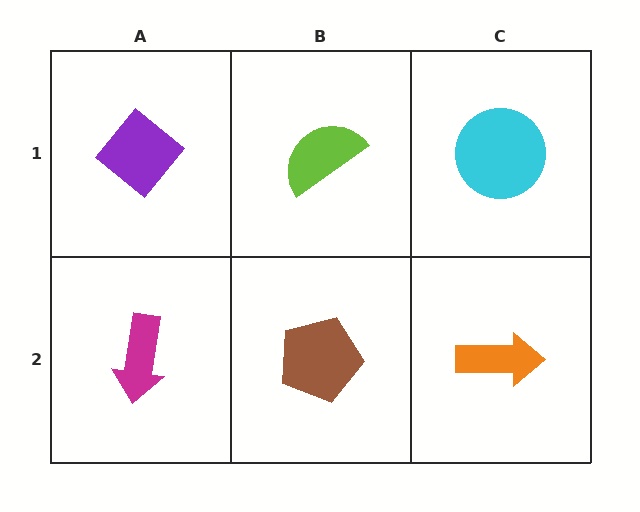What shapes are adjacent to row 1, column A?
A magenta arrow (row 2, column A), a lime semicircle (row 1, column B).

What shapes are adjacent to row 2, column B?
A lime semicircle (row 1, column B), a magenta arrow (row 2, column A), an orange arrow (row 2, column C).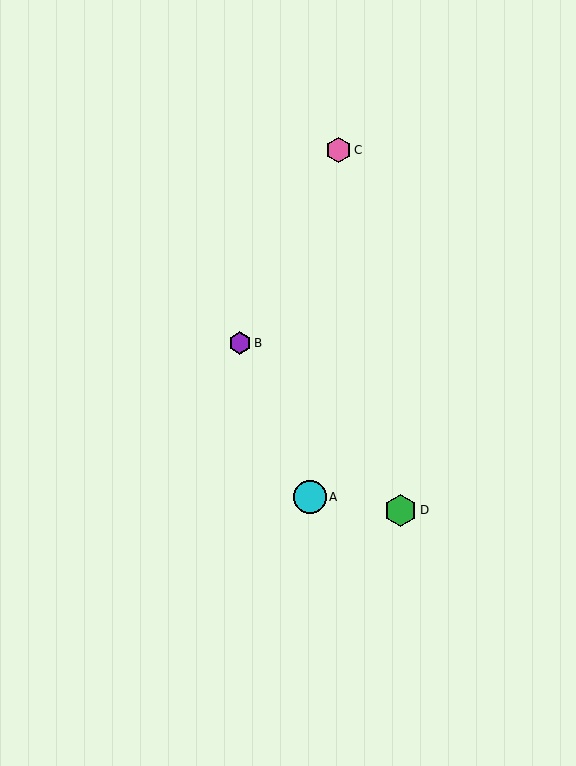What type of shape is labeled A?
Shape A is a cyan circle.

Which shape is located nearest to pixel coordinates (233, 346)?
The purple hexagon (labeled B) at (240, 343) is nearest to that location.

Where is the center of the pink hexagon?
The center of the pink hexagon is at (338, 150).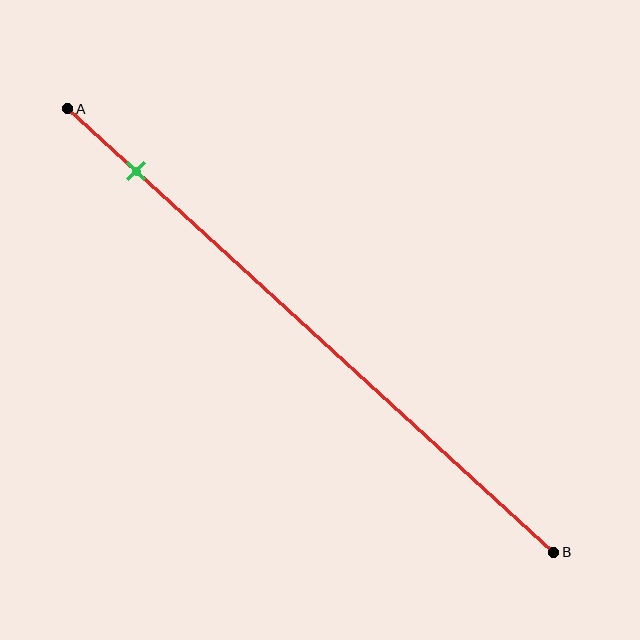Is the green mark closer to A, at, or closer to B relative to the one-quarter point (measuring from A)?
The green mark is closer to point A than the one-quarter point of segment AB.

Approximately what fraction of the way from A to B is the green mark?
The green mark is approximately 15% of the way from A to B.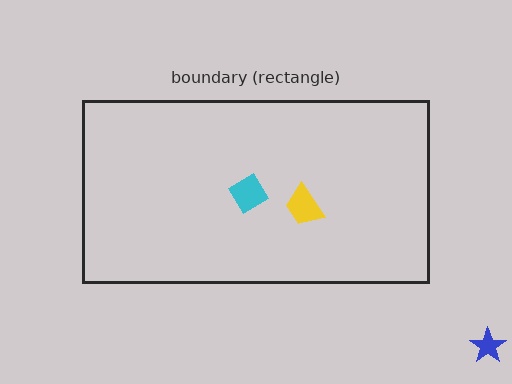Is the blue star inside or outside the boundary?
Outside.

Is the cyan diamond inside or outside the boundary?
Inside.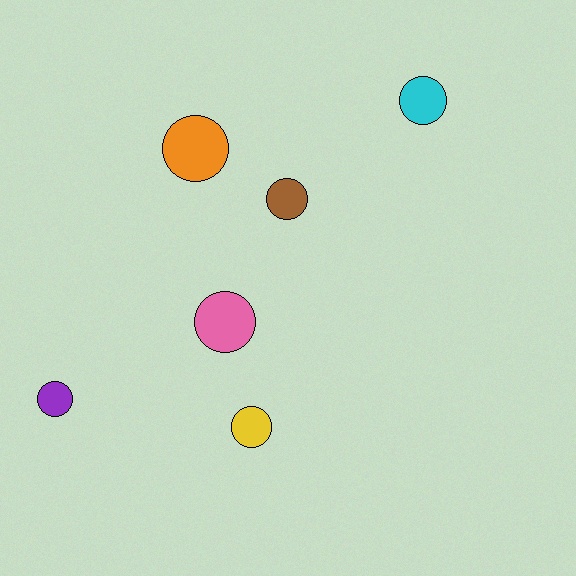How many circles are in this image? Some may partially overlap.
There are 6 circles.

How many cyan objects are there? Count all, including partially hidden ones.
There is 1 cyan object.